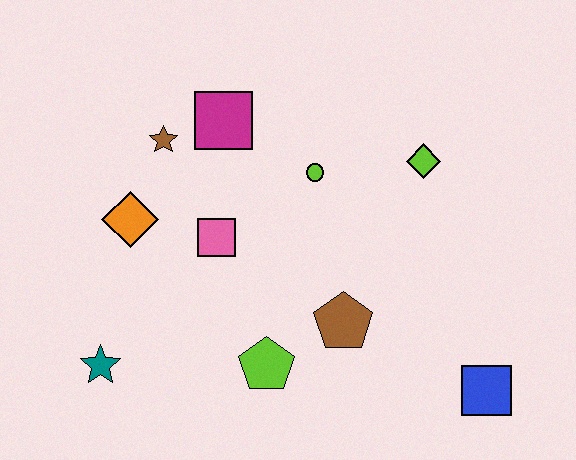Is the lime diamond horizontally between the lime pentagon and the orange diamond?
No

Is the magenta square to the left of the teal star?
No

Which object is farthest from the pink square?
The blue square is farthest from the pink square.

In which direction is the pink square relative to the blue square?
The pink square is to the left of the blue square.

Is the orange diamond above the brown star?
No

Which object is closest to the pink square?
The orange diamond is closest to the pink square.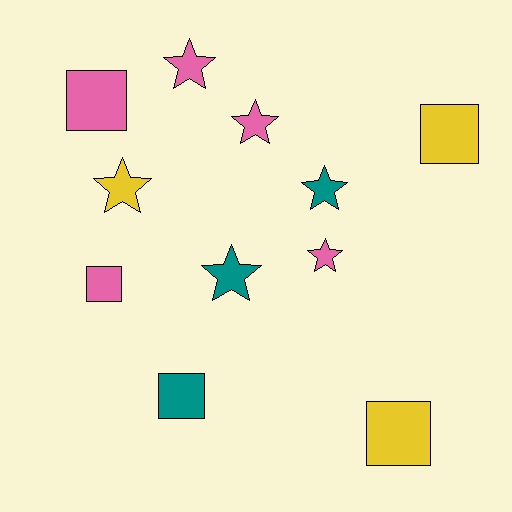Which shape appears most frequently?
Star, with 6 objects.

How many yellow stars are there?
There is 1 yellow star.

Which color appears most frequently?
Pink, with 5 objects.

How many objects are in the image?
There are 11 objects.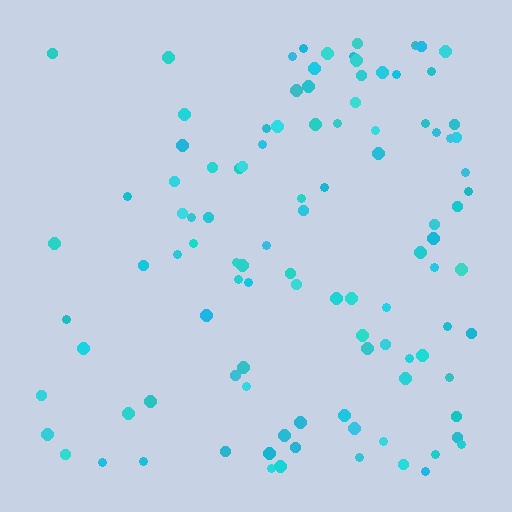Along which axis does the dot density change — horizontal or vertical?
Horizontal.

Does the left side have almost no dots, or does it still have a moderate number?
Still a moderate number, just noticeably fewer than the right.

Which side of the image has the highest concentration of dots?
The right.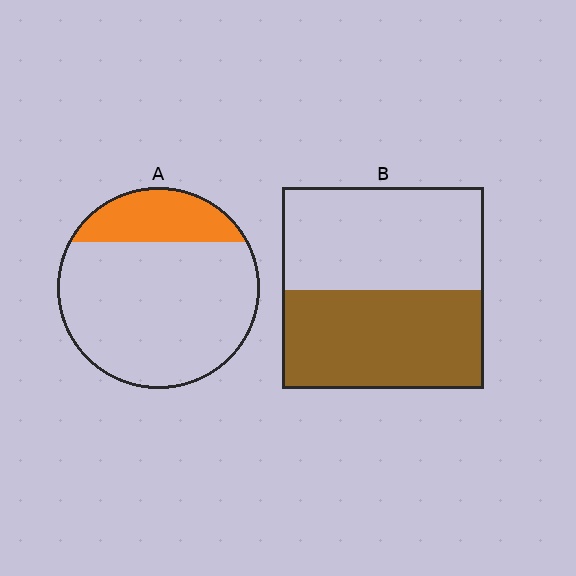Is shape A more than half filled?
No.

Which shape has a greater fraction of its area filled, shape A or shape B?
Shape B.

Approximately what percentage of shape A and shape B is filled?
A is approximately 20% and B is approximately 50%.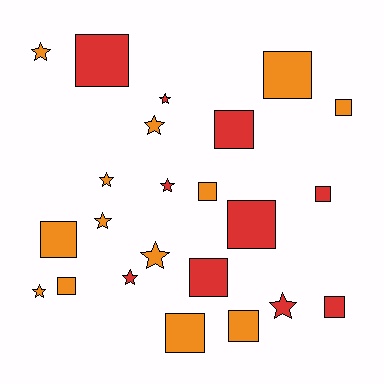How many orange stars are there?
There are 6 orange stars.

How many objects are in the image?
There are 23 objects.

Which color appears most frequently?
Orange, with 13 objects.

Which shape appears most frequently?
Square, with 13 objects.